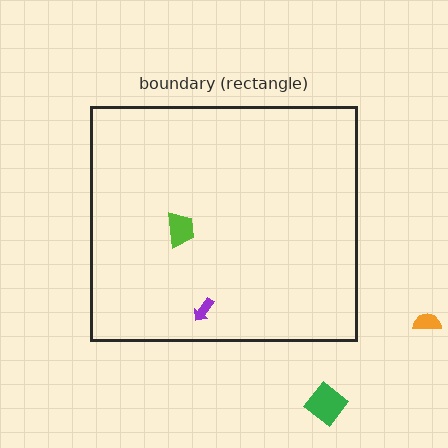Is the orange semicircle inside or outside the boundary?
Outside.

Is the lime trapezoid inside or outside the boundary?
Inside.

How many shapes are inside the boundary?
2 inside, 2 outside.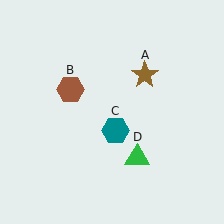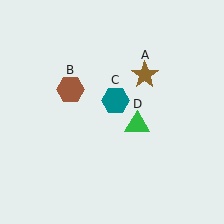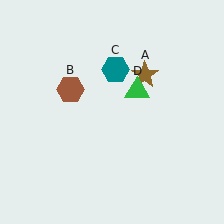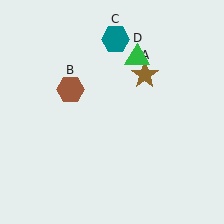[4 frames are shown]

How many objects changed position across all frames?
2 objects changed position: teal hexagon (object C), green triangle (object D).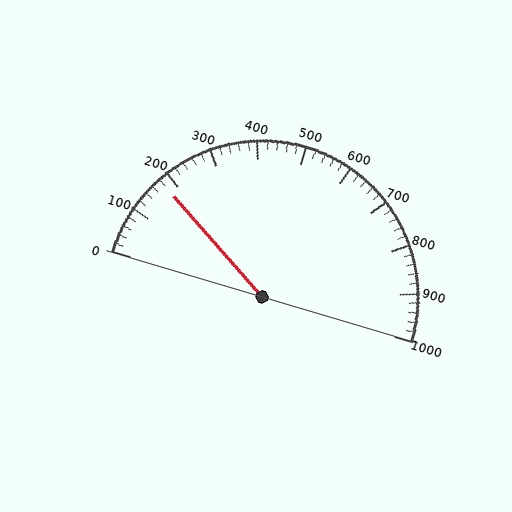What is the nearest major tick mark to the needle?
The nearest major tick mark is 200.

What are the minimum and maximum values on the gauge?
The gauge ranges from 0 to 1000.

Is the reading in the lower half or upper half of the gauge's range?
The reading is in the lower half of the range (0 to 1000).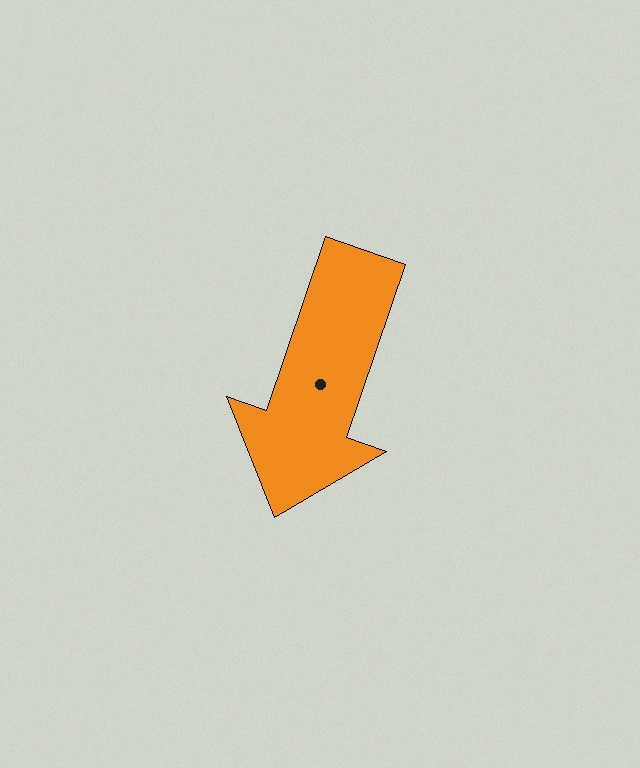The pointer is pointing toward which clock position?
Roughly 7 o'clock.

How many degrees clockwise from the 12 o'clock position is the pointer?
Approximately 199 degrees.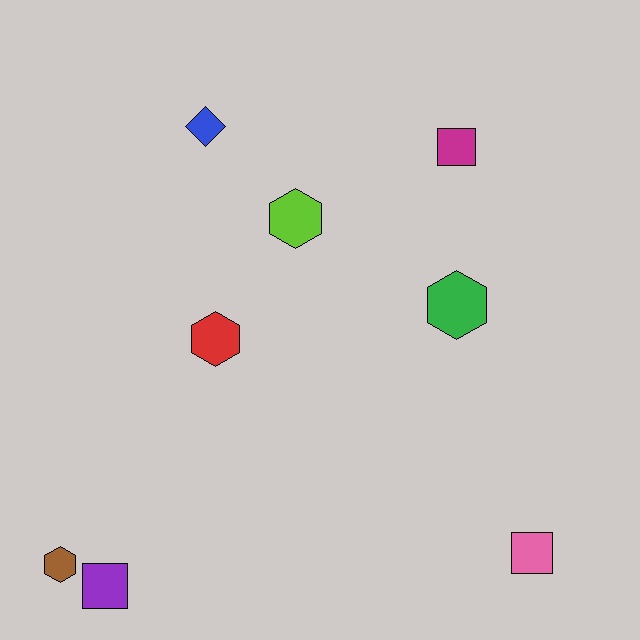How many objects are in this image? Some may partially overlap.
There are 8 objects.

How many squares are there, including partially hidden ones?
There are 3 squares.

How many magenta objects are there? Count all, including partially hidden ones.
There is 1 magenta object.